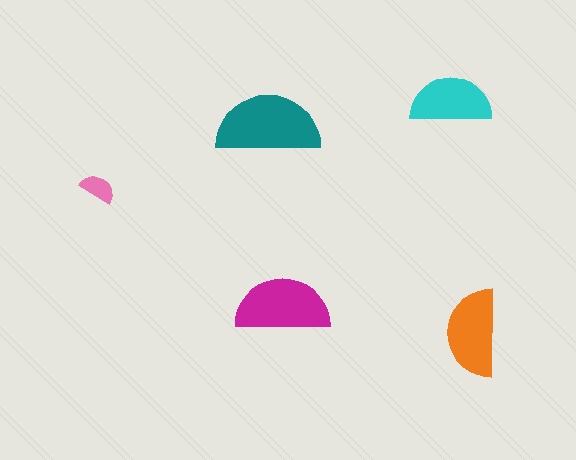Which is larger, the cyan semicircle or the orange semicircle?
The orange one.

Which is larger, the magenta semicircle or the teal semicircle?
The teal one.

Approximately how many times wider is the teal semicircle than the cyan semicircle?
About 1.5 times wider.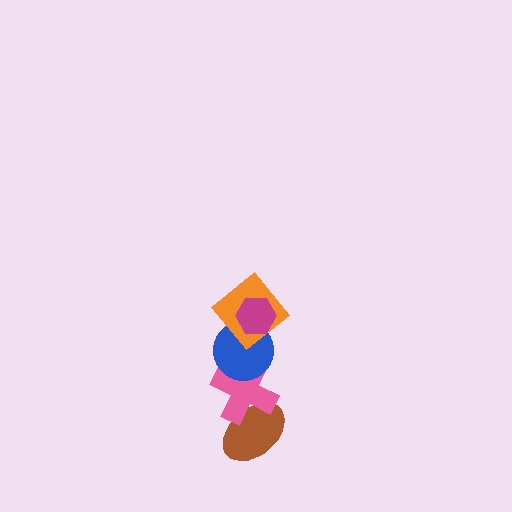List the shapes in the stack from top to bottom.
From top to bottom: the magenta hexagon, the orange diamond, the blue circle, the pink cross, the brown ellipse.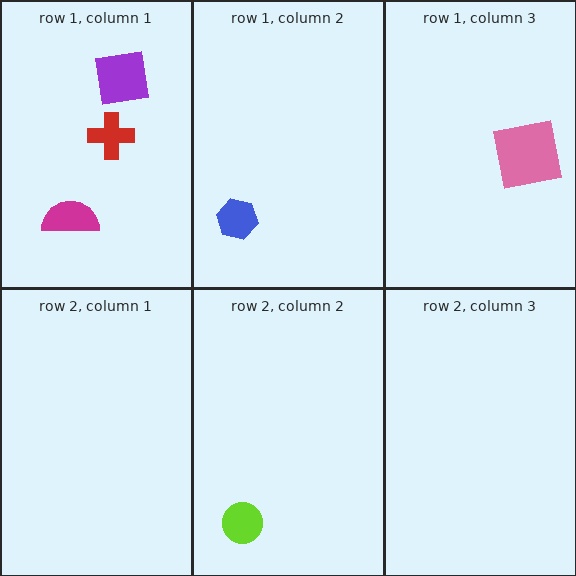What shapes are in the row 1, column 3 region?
The pink square.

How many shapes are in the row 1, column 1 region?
3.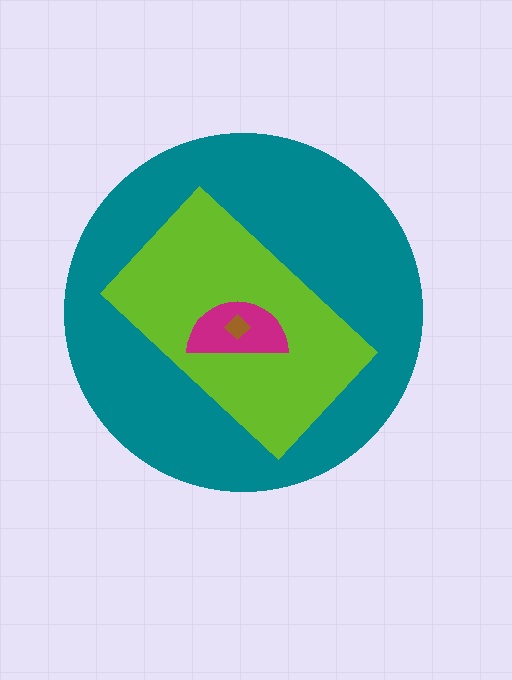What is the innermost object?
The brown diamond.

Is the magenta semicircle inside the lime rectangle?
Yes.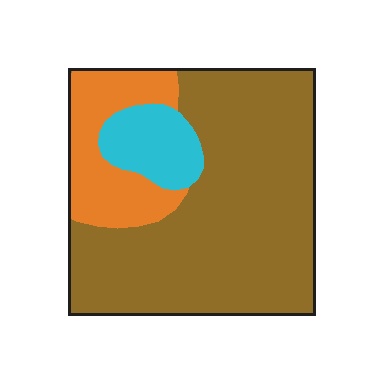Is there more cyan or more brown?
Brown.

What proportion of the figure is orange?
Orange covers roughly 20% of the figure.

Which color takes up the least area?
Cyan, at roughly 10%.